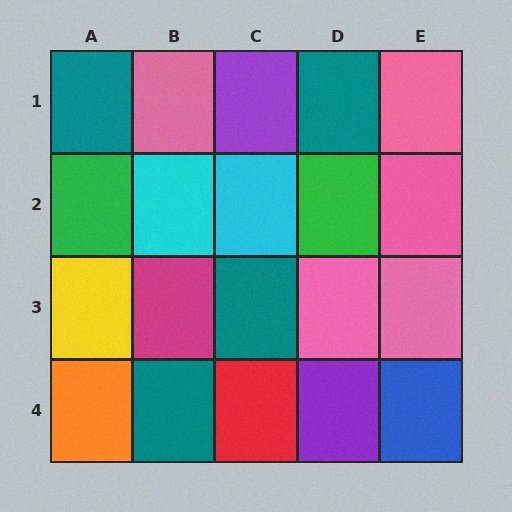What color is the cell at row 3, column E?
Pink.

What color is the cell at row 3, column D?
Pink.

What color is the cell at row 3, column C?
Teal.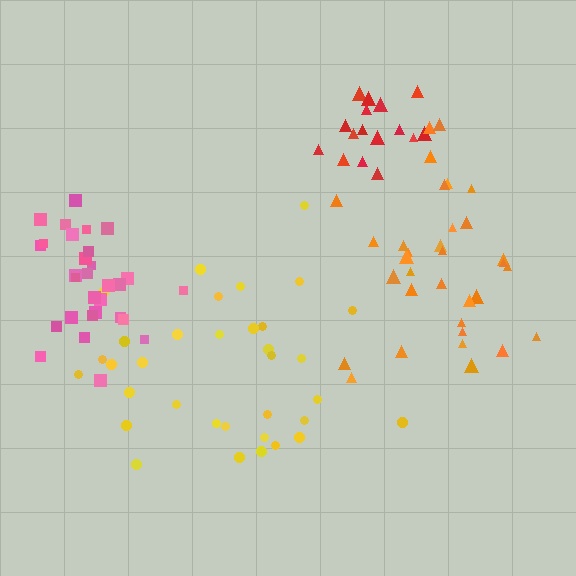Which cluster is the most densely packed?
Red.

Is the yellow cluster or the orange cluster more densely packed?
Orange.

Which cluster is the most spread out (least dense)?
Yellow.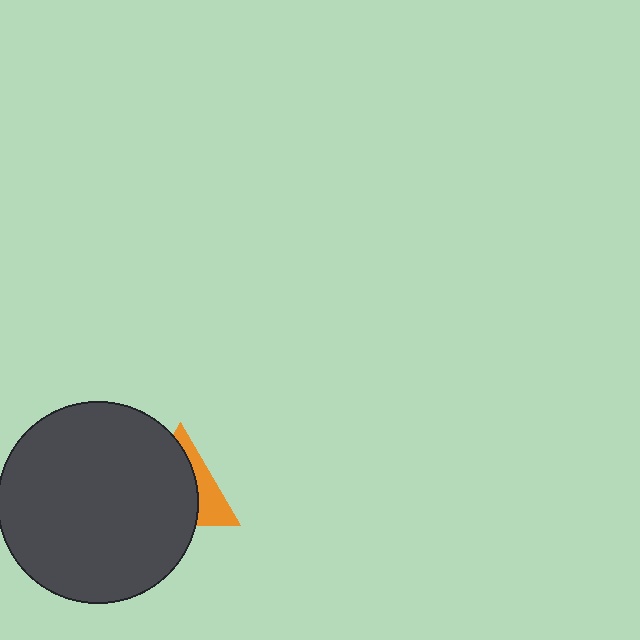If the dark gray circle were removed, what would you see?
You would see the complete orange triangle.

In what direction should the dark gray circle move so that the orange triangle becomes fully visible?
The dark gray circle should move left. That is the shortest direction to clear the overlap and leave the orange triangle fully visible.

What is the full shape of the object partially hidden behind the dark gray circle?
The partially hidden object is an orange triangle.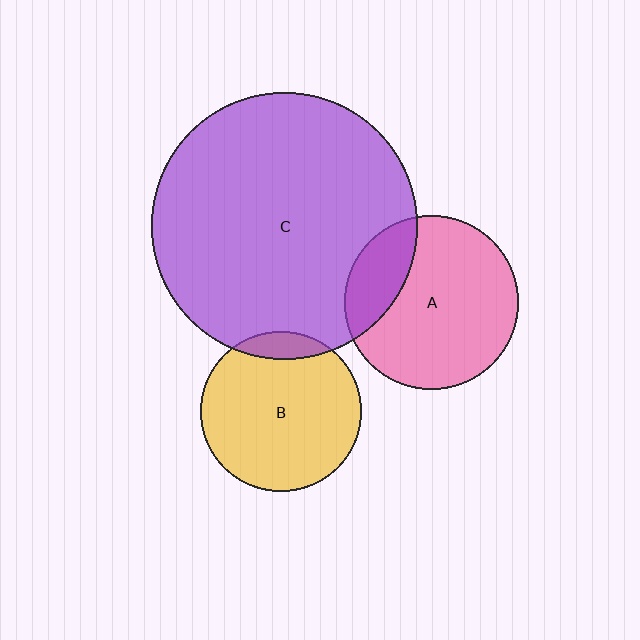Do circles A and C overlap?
Yes.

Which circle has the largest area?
Circle C (purple).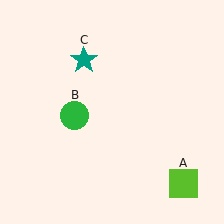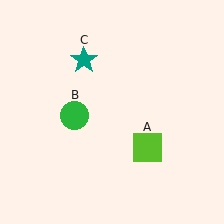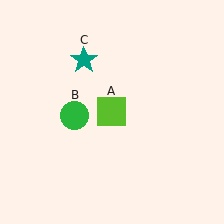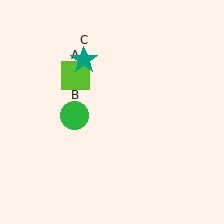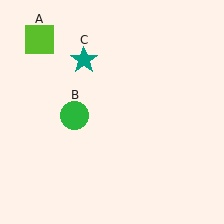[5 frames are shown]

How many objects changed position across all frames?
1 object changed position: lime square (object A).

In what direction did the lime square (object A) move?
The lime square (object A) moved up and to the left.